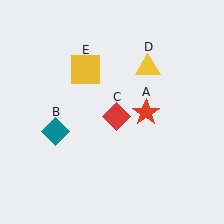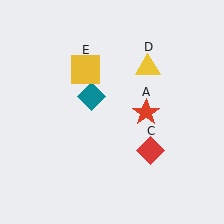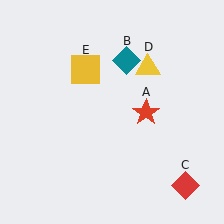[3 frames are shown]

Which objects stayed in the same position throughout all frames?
Red star (object A) and yellow triangle (object D) and yellow square (object E) remained stationary.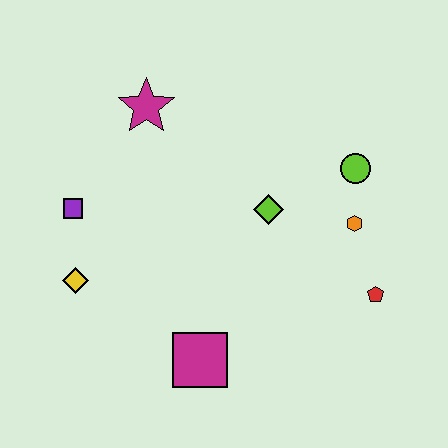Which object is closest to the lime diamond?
The orange hexagon is closest to the lime diamond.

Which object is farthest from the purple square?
The red pentagon is farthest from the purple square.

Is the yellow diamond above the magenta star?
No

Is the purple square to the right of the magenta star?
No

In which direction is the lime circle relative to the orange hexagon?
The lime circle is above the orange hexagon.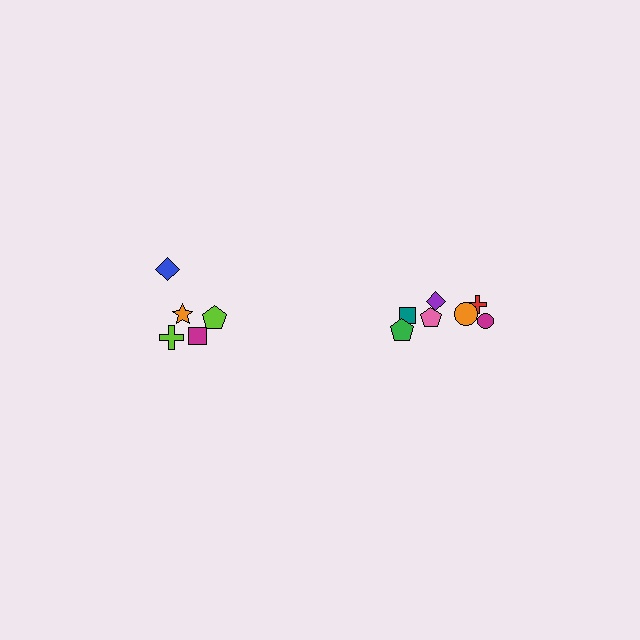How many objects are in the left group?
There are 5 objects.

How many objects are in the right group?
There are 7 objects.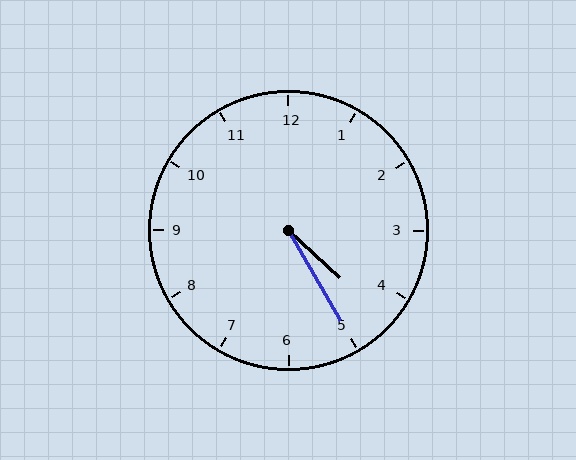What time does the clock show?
4:25.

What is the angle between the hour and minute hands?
Approximately 18 degrees.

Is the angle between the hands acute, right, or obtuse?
It is acute.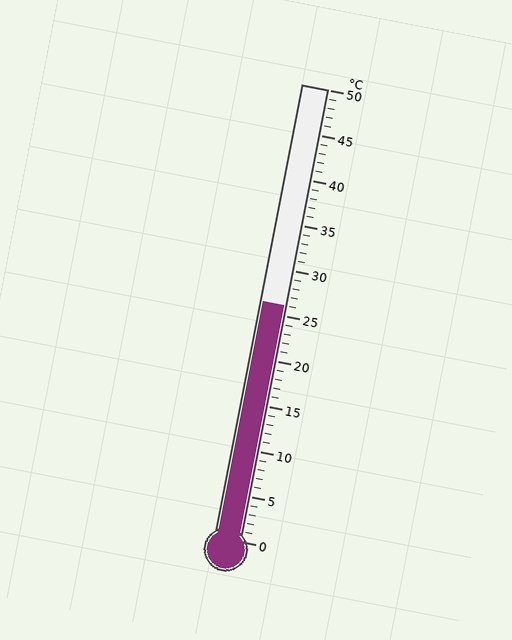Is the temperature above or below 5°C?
The temperature is above 5°C.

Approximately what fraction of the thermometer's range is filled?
The thermometer is filled to approximately 50% of its range.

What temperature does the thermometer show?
The thermometer shows approximately 26°C.